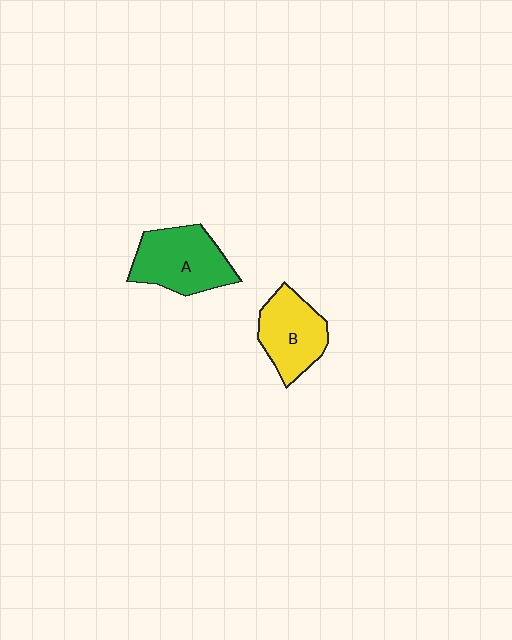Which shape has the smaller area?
Shape B (yellow).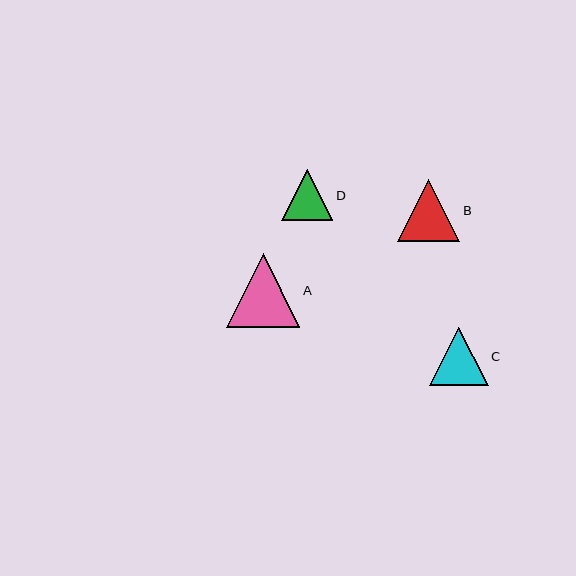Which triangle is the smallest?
Triangle D is the smallest with a size of approximately 51 pixels.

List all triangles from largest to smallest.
From largest to smallest: A, B, C, D.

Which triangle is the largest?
Triangle A is the largest with a size of approximately 73 pixels.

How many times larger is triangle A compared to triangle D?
Triangle A is approximately 1.4 times the size of triangle D.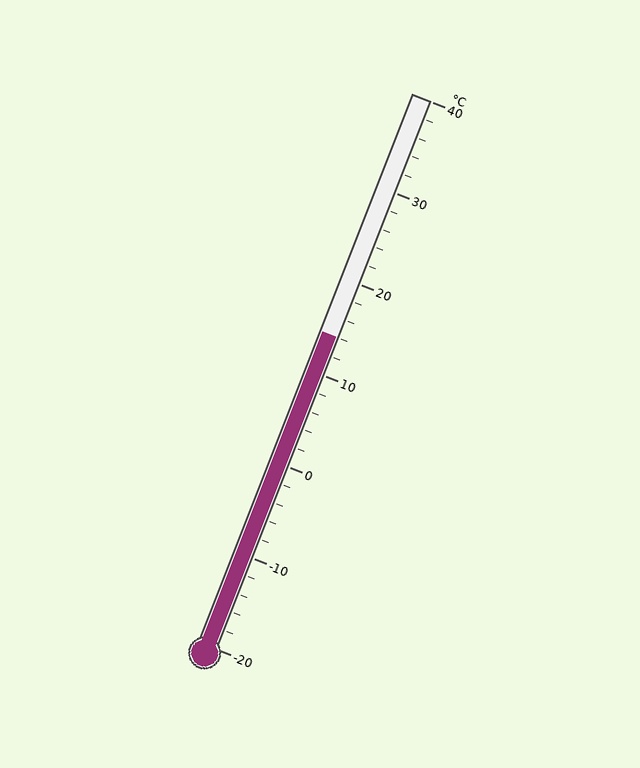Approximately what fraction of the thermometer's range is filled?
The thermometer is filled to approximately 55% of its range.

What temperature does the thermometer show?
The thermometer shows approximately 14°C.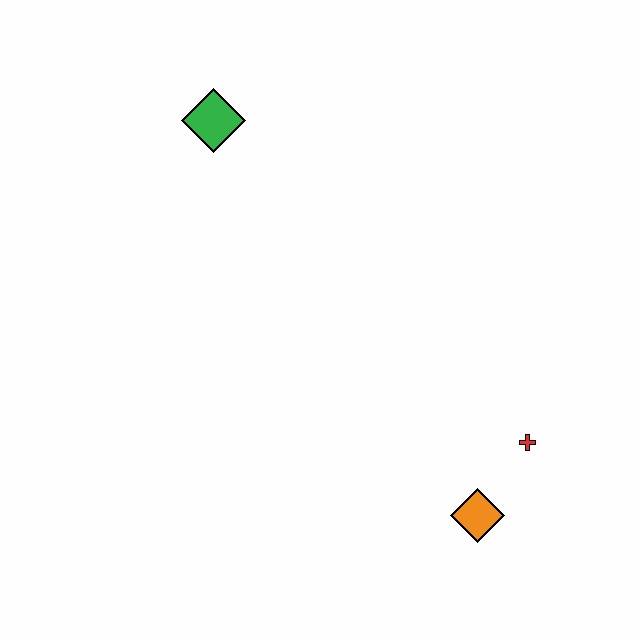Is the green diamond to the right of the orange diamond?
No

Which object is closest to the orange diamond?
The red cross is closest to the orange diamond.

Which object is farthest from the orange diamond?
The green diamond is farthest from the orange diamond.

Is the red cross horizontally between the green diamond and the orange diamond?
No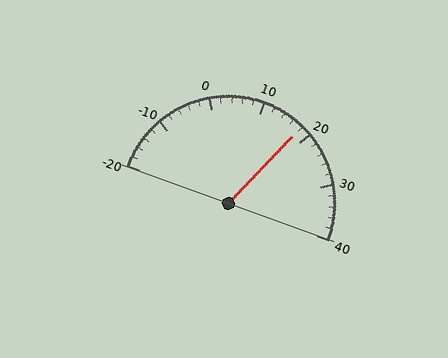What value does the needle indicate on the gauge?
The needle indicates approximately 18.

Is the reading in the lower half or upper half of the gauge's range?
The reading is in the upper half of the range (-20 to 40).